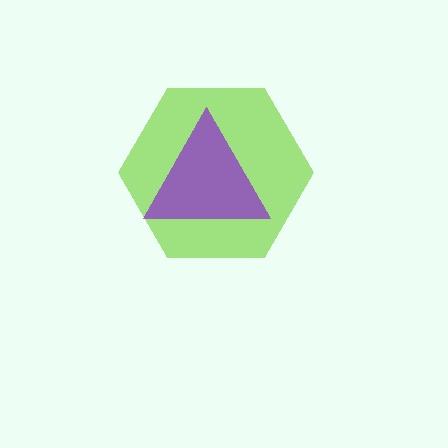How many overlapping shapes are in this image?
There are 2 overlapping shapes in the image.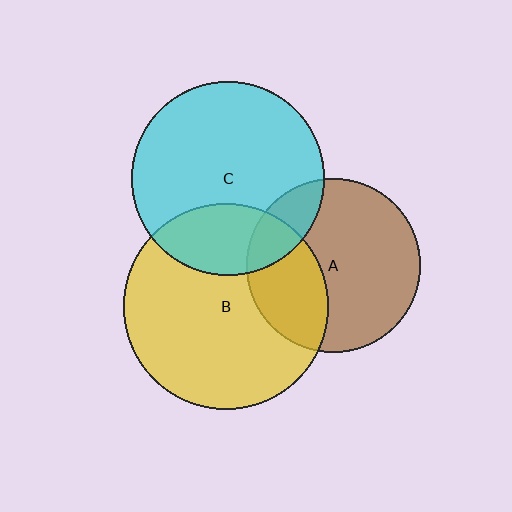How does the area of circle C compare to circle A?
Approximately 1.2 times.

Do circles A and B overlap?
Yes.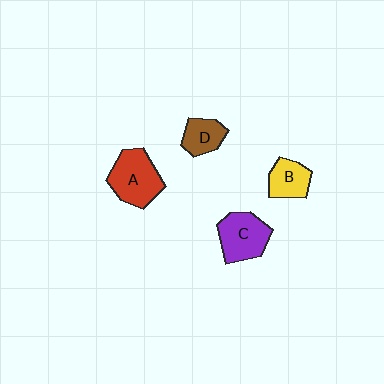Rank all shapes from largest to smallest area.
From largest to smallest: A (red), C (purple), B (yellow), D (brown).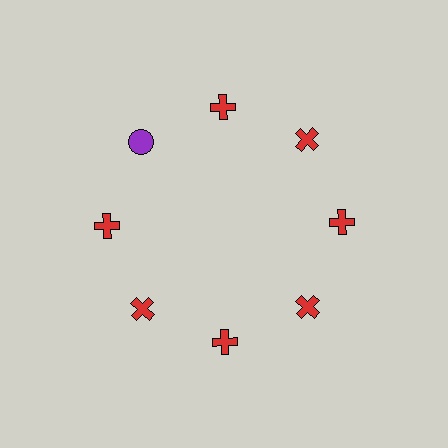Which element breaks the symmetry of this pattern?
The purple circle at roughly the 10 o'clock position breaks the symmetry. All other shapes are red crosses.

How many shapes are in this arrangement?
There are 8 shapes arranged in a ring pattern.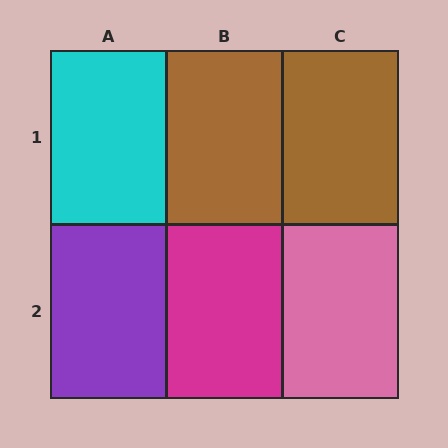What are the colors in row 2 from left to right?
Purple, magenta, pink.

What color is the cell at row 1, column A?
Cyan.